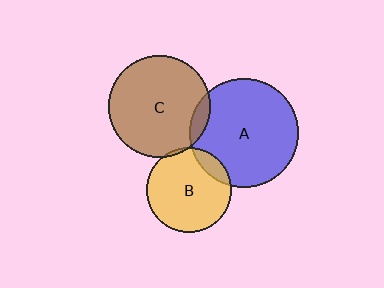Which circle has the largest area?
Circle A (blue).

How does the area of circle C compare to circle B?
Approximately 1.5 times.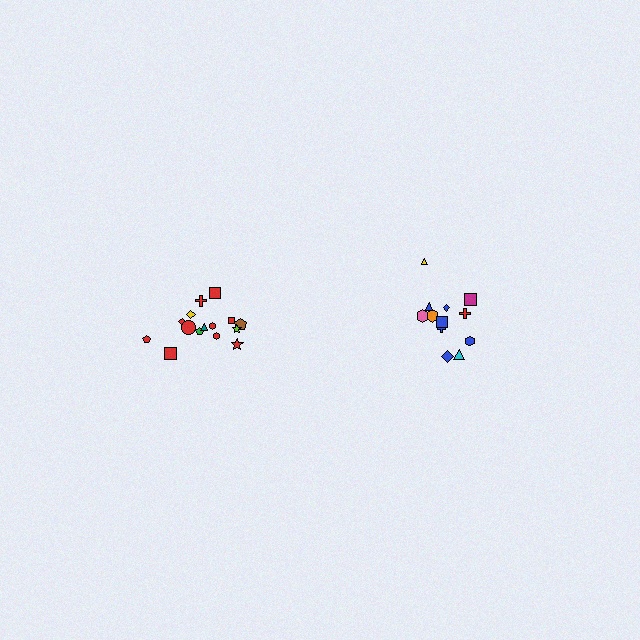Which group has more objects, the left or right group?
The left group.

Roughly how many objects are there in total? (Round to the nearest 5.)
Roughly 25 objects in total.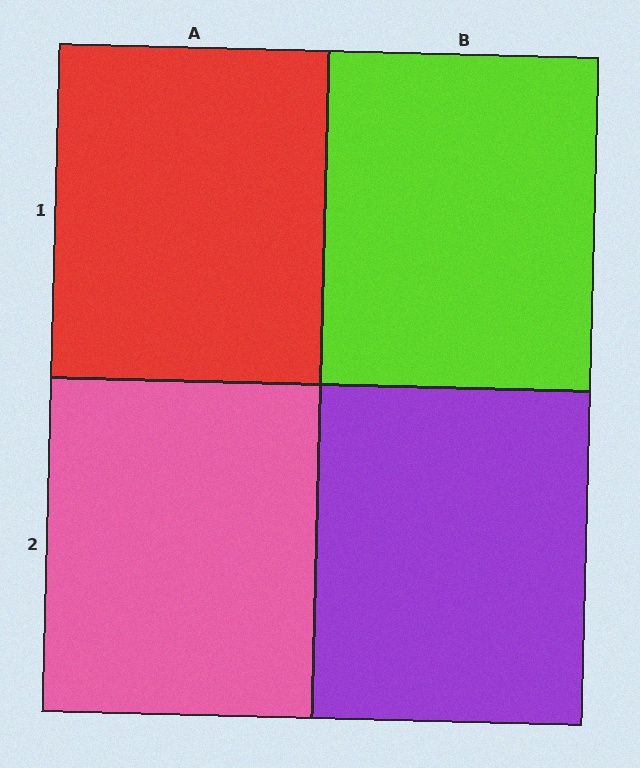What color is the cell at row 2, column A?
Pink.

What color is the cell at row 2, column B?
Purple.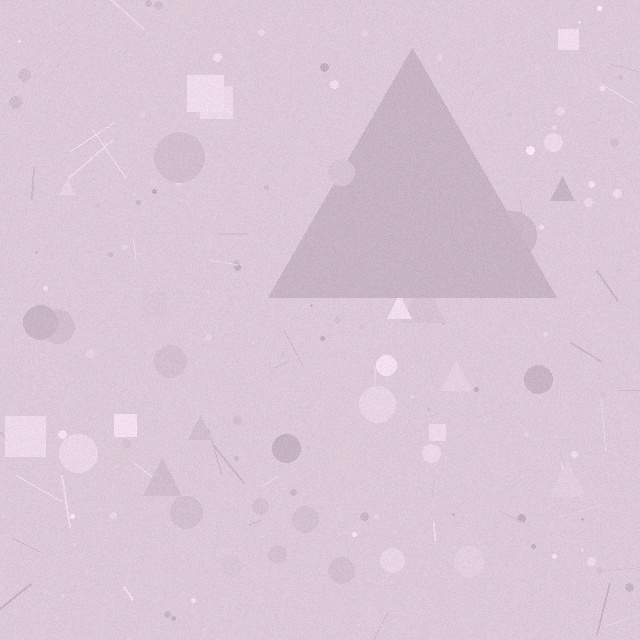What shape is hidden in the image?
A triangle is hidden in the image.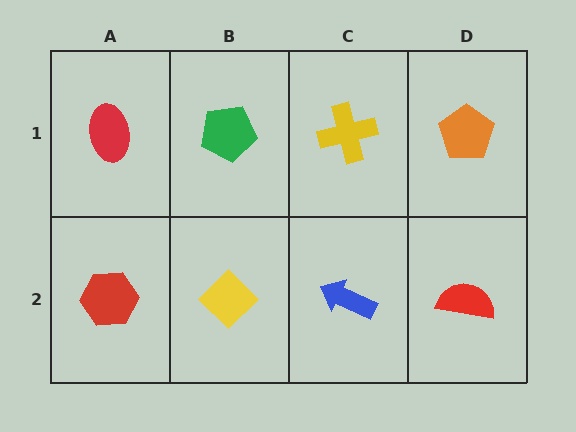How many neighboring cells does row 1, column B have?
3.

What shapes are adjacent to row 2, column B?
A green pentagon (row 1, column B), a red hexagon (row 2, column A), a blue arrow (row 2, column C).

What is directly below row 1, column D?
A red semicircle.